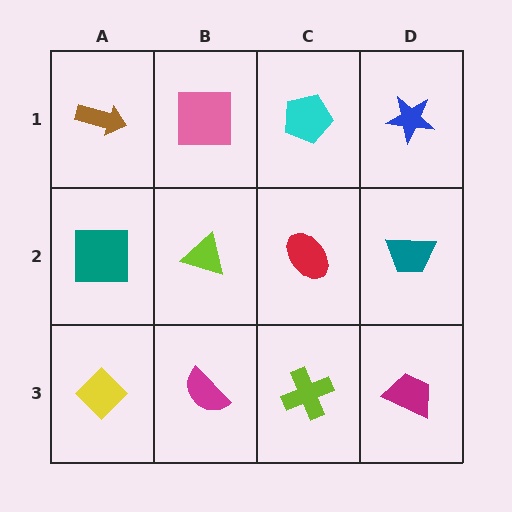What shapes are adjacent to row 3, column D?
A teal trapezoid (row 2, column D), a lime cross (row 3, column C).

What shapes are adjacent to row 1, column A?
A teal square (row 2, column A), a pink square (row 1, column B).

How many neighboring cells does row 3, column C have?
3.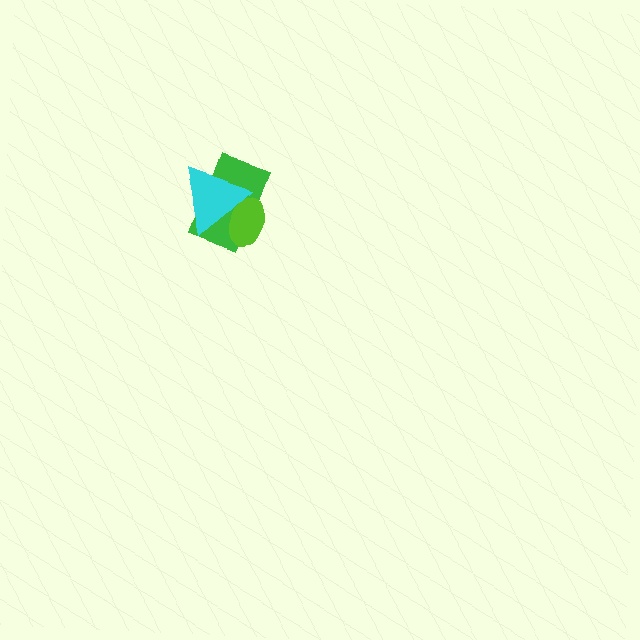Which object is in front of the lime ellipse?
The cyan triangle is in front of the lime ellipse.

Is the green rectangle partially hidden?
Yes, it is partially covered by another shape.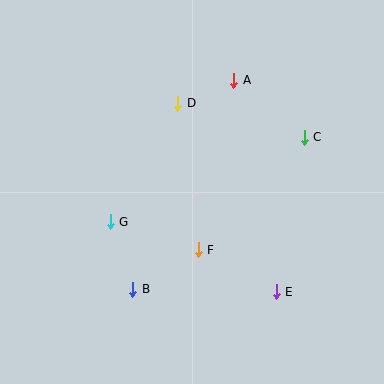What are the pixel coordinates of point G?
Point G is at (110, 222).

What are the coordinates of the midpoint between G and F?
The midpoint between G and F is at (154, 236).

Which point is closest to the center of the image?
Point F at (198, 250) is closest to the center.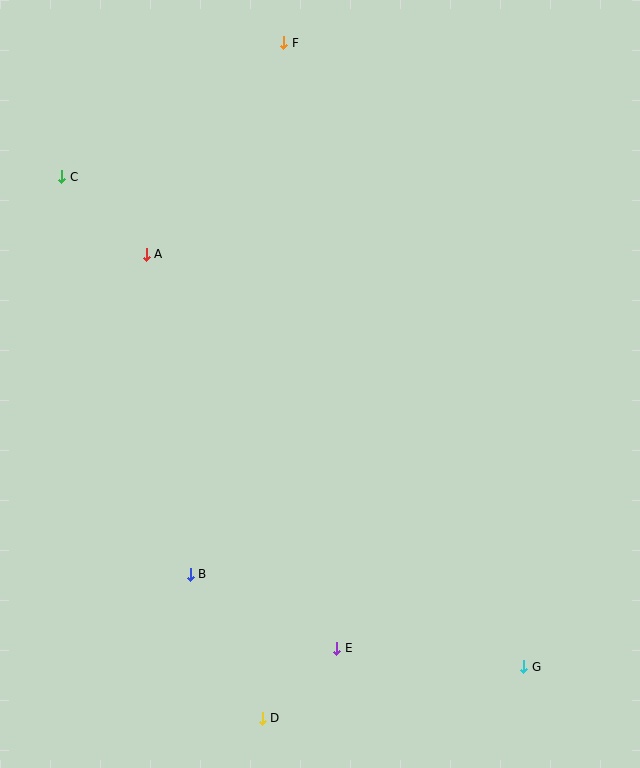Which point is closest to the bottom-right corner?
Point G is closest to the bottom-right corner.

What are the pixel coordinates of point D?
Point D is at (262, 718).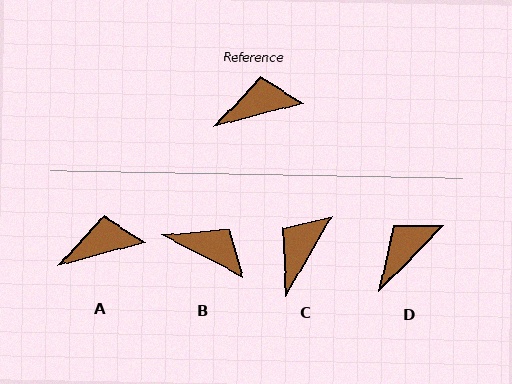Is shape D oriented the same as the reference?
No, it is off by about 30 degrees.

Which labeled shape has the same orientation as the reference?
A.